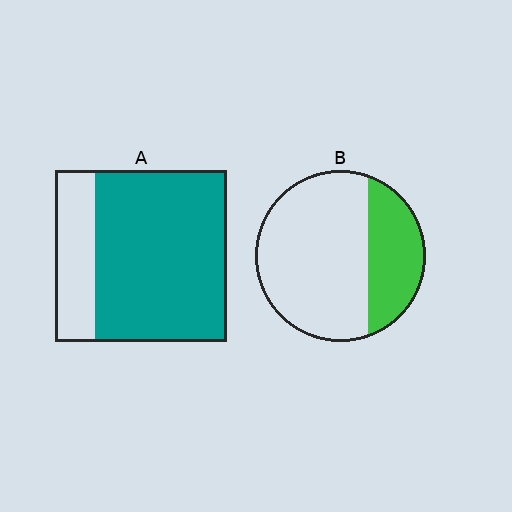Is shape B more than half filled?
No.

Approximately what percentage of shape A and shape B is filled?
A is approximately 75% and B is approximately 30%.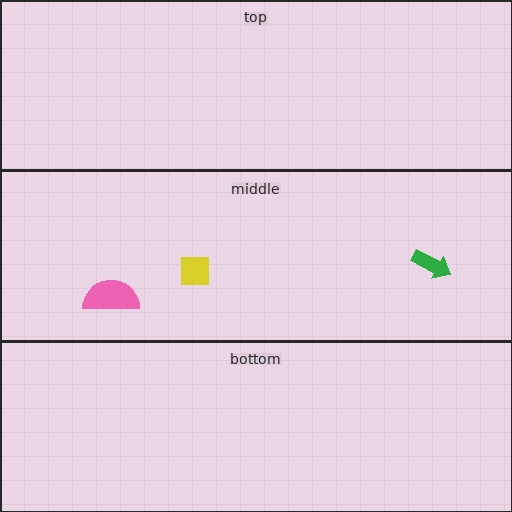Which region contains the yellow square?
The middle region.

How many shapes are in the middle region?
3.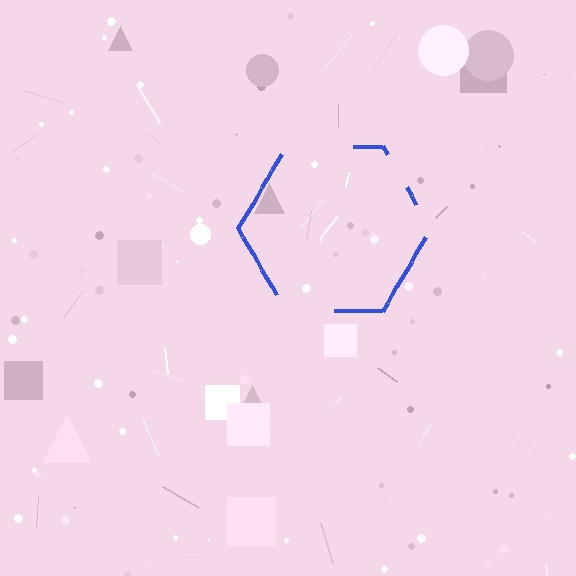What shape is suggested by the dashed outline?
The dashed outline suggests a hexagon.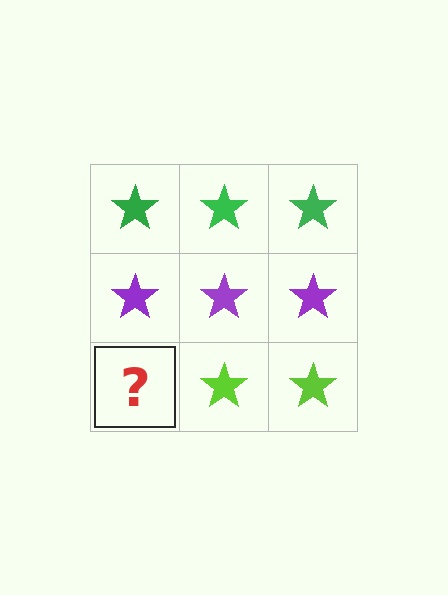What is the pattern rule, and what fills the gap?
The rule is that each row has a consistent color. The gap should be filled with a lime star.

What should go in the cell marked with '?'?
The missing cell should contain a lime star.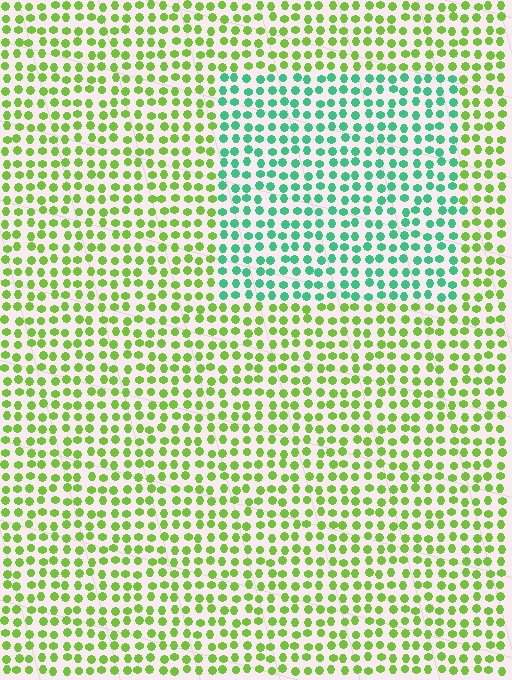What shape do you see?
I see a rectangle.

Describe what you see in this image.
The image is filled with small lime elements in a uniform arrangement. A rectangle-shaped region is visible where the elements are tinted to a slightly different hue, forming a subtle color boundary.